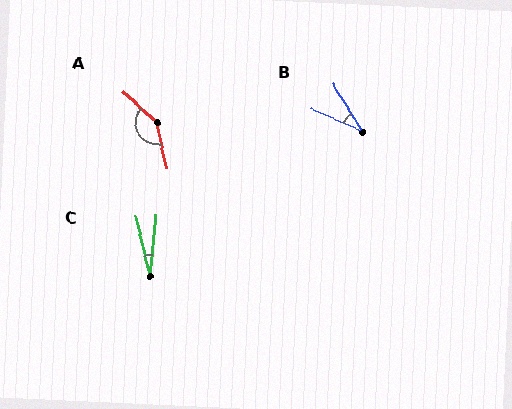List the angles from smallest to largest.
C (18°), B (34°), A (144°).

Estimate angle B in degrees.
Approximately 34 degrees.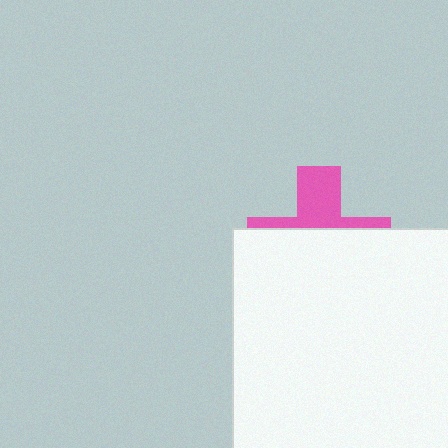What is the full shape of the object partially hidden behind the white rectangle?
The partially hidden object is a pink cross.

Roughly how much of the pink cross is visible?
A small part of it is visible (roughly 34%).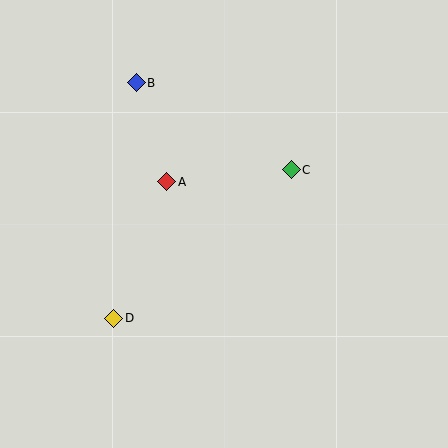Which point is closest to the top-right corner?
Point C is closest to the top-right corner.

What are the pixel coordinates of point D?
Point D is at (114, 318).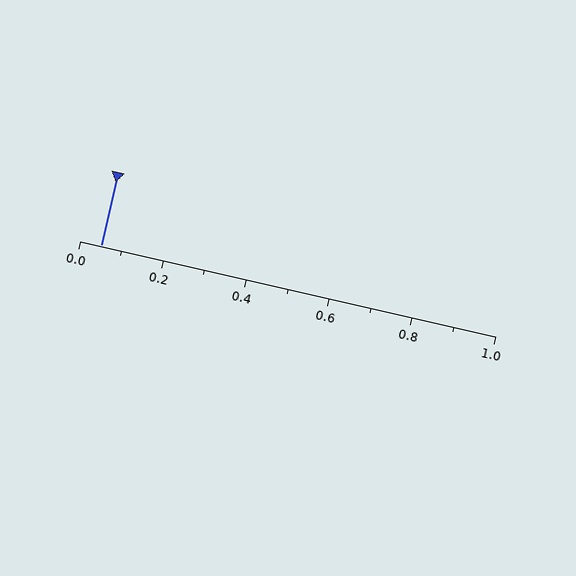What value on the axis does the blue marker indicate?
The marker indicates approximately 0.05.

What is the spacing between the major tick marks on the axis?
The major ticks are spaced 0.2 apart.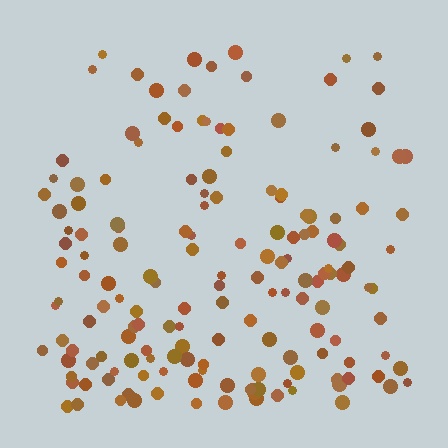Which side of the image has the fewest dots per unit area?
The top.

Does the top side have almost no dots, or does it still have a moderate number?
Still a moderate number, just noticeably fewer than the bottom.